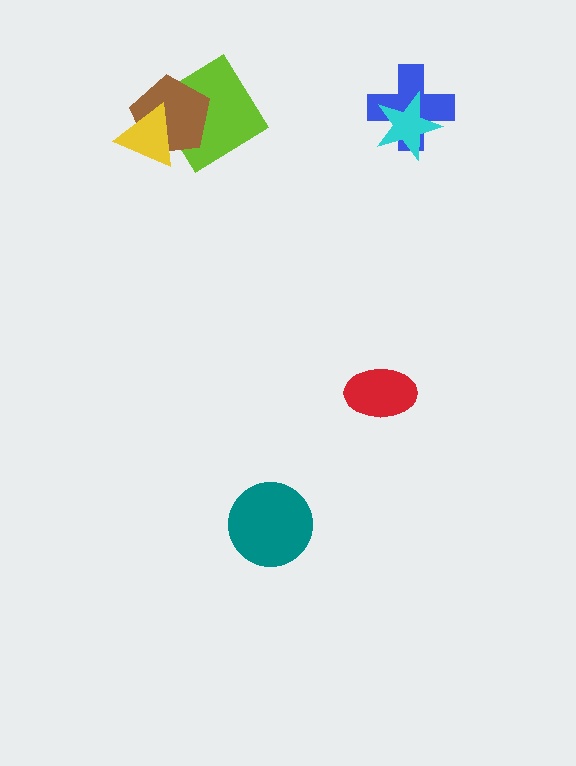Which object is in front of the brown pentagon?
The yellow triangle is in front of the brown pentagon.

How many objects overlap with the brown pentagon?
2 objects overlap with the brown pentagon.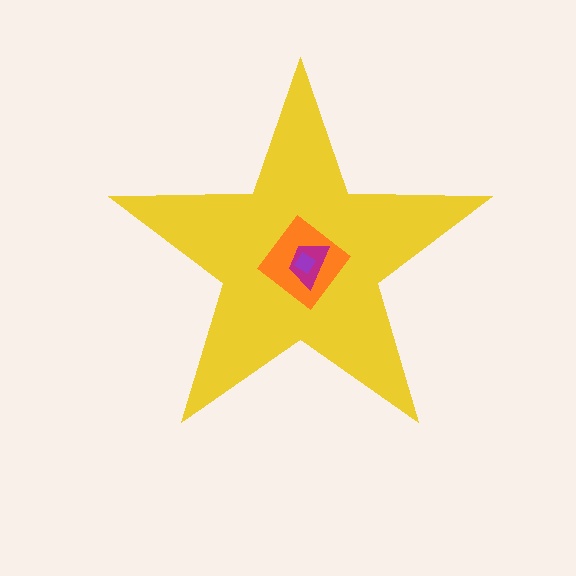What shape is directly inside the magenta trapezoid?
The purple diamond.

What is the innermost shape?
The purple diamond.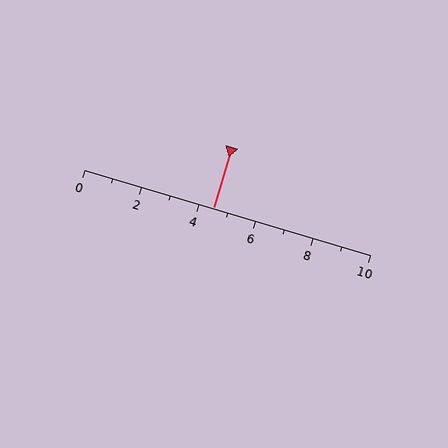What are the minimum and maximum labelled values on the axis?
The axis runs from 0 to 10.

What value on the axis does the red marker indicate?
The marker indicates approximately 4.5.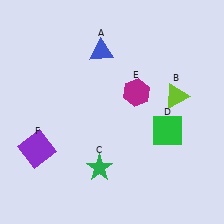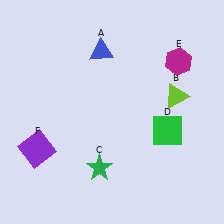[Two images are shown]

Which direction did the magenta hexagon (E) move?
The magenta hexagon (E) moved right.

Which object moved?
The magenta hexagon (E) moved right.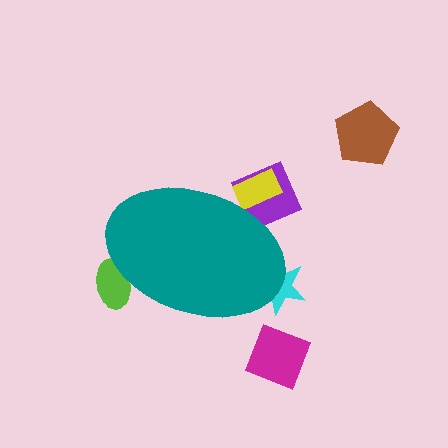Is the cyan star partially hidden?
Yes, the cyan star is partially hidden behind the teal ellipse.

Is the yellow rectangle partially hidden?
Yes, the yellow rectangle is partially hidden behind the teal ellipse.